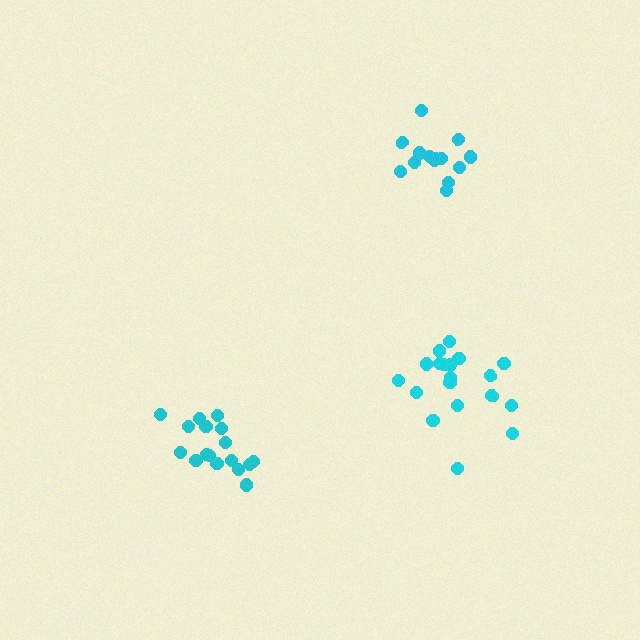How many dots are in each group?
Group 1: 14 dots, Group 2: 19 dots, Group 3: 17 dots (50 total).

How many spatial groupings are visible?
There are 3 spatial groupings.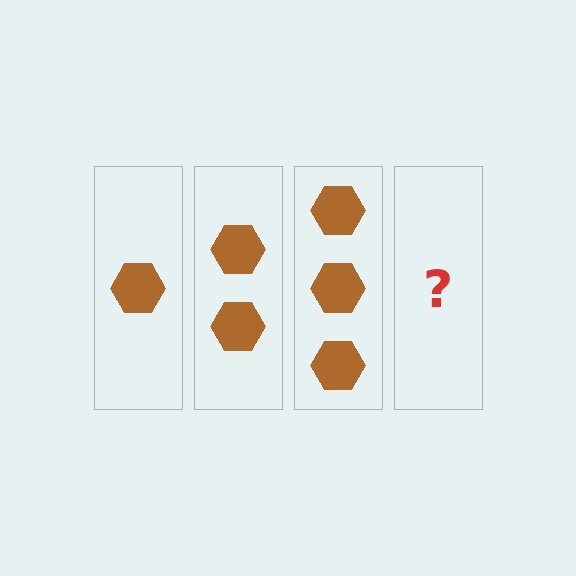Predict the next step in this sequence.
The next step is 4 hexagons.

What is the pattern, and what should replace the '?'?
The pattern is that each step adds one more hexagon. The '?' should be 4 hexagons.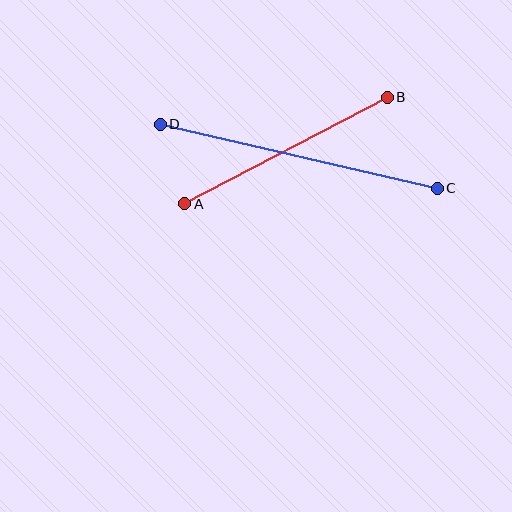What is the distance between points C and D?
The distance is approximately 284 pixels.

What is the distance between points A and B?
The distance is approximately 229 pixels.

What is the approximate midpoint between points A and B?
The midpoint is at approximately (286, 151) pixels.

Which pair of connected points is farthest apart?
Points C and D are farthest apart.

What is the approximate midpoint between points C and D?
The midpoint is at approximately (299, 156) pixels.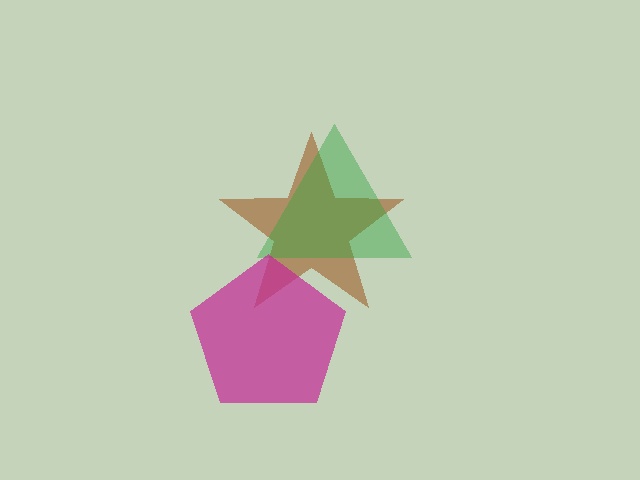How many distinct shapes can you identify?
There are 3 distinct shapes: a brown star, a green triangle, a magenta pentagon.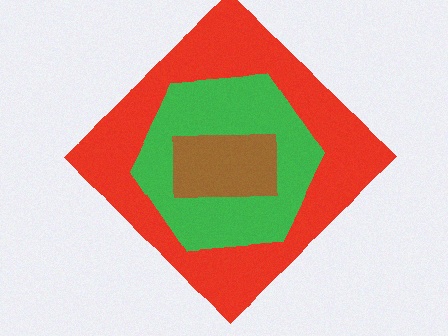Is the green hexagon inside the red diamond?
Yes.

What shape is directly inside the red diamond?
The green hexagon.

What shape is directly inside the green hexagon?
The brown rectangle.